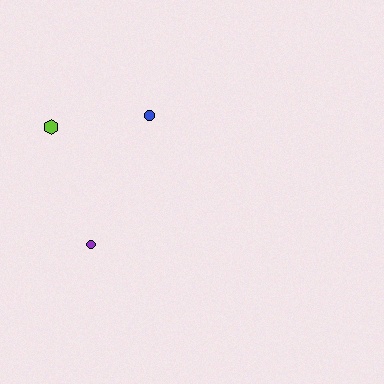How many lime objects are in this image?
There is 1 lime object.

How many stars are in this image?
There are no stars.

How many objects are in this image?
There are 3 objects.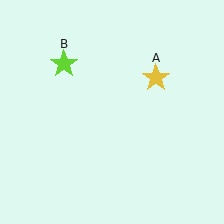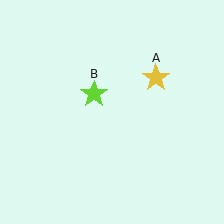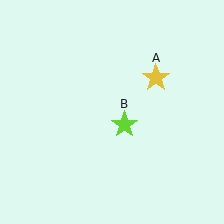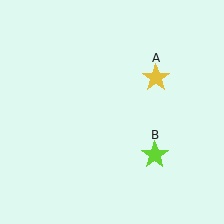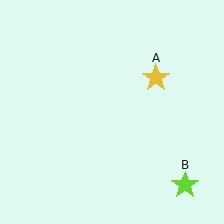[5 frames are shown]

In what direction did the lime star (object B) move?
The lime star (object B) moved down and to the right.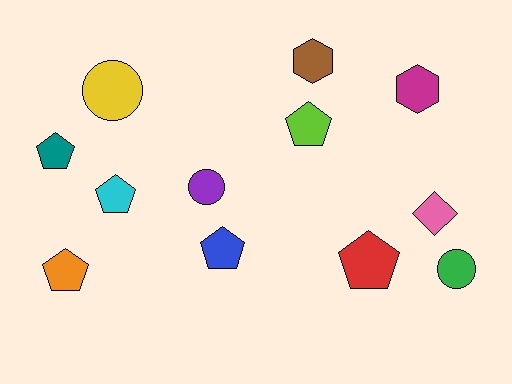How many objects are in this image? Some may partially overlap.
There are 12 objects.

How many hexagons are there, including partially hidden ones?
There are 2 hexagons.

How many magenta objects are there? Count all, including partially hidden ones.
There is 1 magenta object.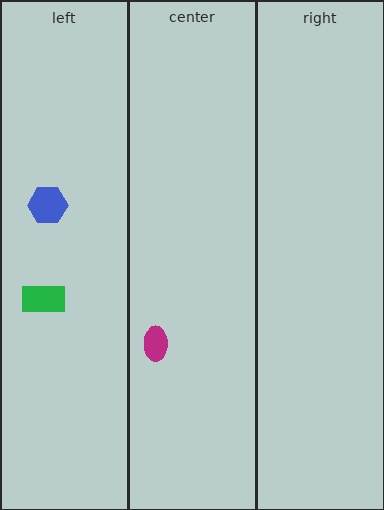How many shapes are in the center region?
1.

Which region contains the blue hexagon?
The left region.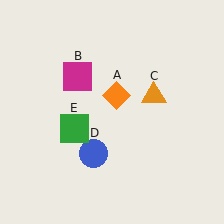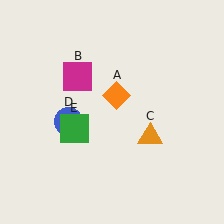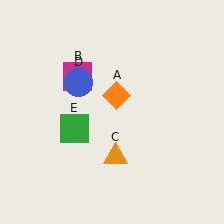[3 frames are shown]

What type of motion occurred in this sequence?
The orange triangle (object C), blue circle (object D) rotated clockwise around the center of the scene.